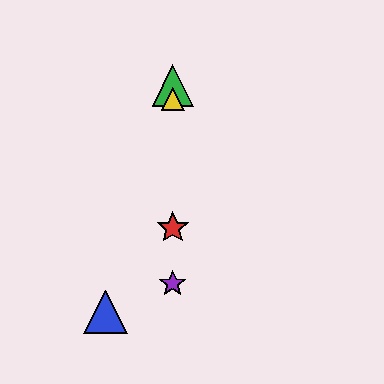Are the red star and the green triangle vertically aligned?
Yes, both are at x≈173.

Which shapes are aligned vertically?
The red star, the green triangle, the yellow triangle, the purple star are aligned vertically.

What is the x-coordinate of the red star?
The red star is at x≈173.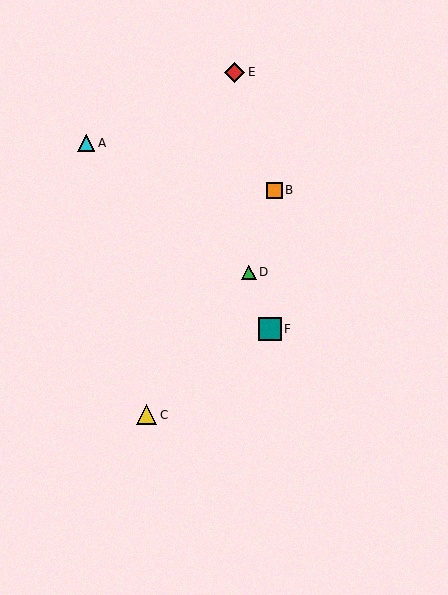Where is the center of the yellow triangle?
The center of the yellow triangle is at (147, 415).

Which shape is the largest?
The teal square (labeled F) is the largest.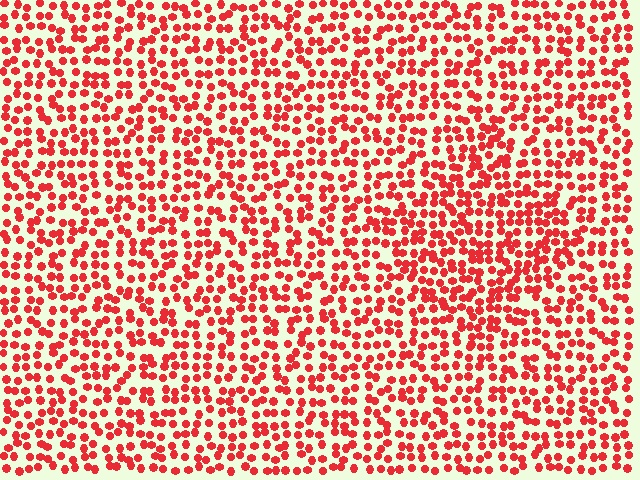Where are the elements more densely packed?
The elements are more densely packed inside the diamond boundary.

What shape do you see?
I see a diamond.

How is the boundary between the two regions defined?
The boundary is defined by a change in element density (approximately 1.4x ratio). All elements are the same color, size, and shape.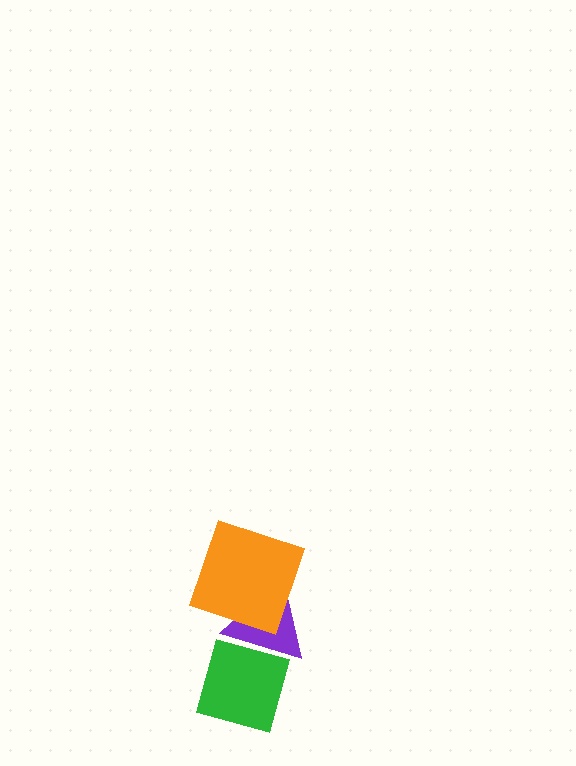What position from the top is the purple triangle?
The purple triangle is 2nd from the top.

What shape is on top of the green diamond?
The purple triangle is on top of the green diamond.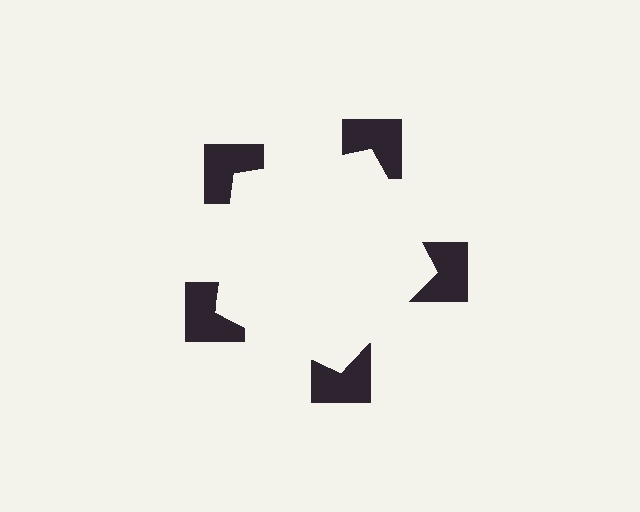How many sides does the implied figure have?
5 sides.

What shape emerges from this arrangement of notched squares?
An illusory pentagon — its edges are inferred from the aligned wedge cuts in the notched squares, not physically drawn.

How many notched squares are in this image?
There are 5 — one at each vertex of the illusory pentagon.